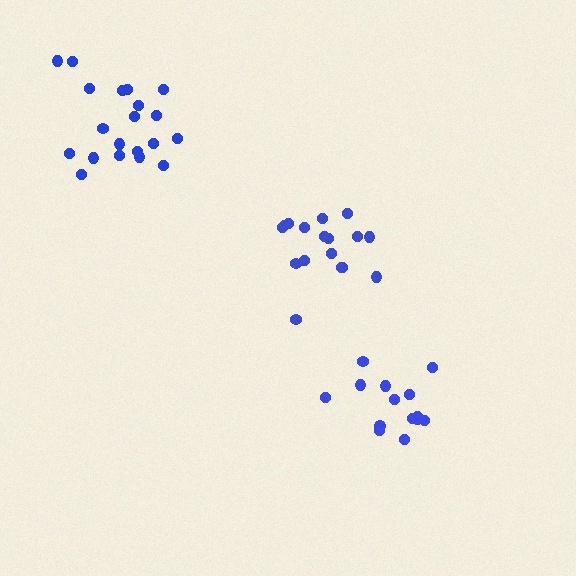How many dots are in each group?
Group 1: 14 dots, Group 2: 20 dots, Group 3: 17 dots (51 total).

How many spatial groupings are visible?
There are 3 spatial groupings.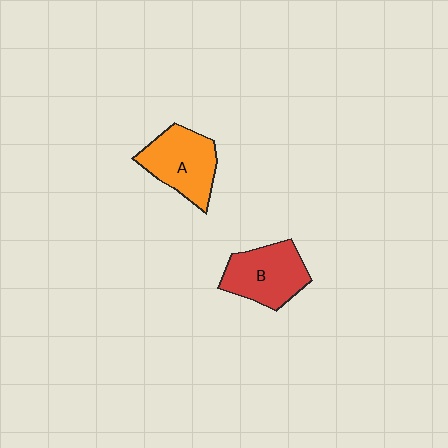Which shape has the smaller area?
Shape B (red).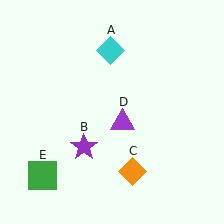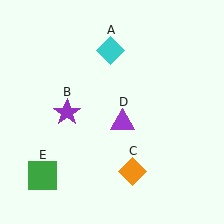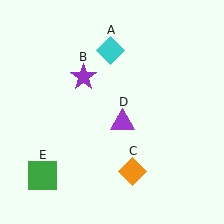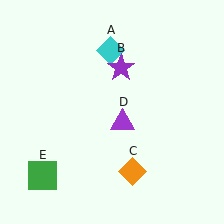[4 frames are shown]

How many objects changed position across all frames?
1 object changed position: purple star (object B).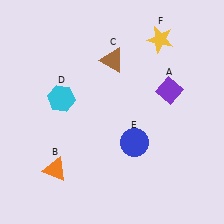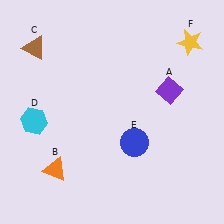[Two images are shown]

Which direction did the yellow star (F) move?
The yellow star (F) moved right.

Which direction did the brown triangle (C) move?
The brown triangle (C) moved left.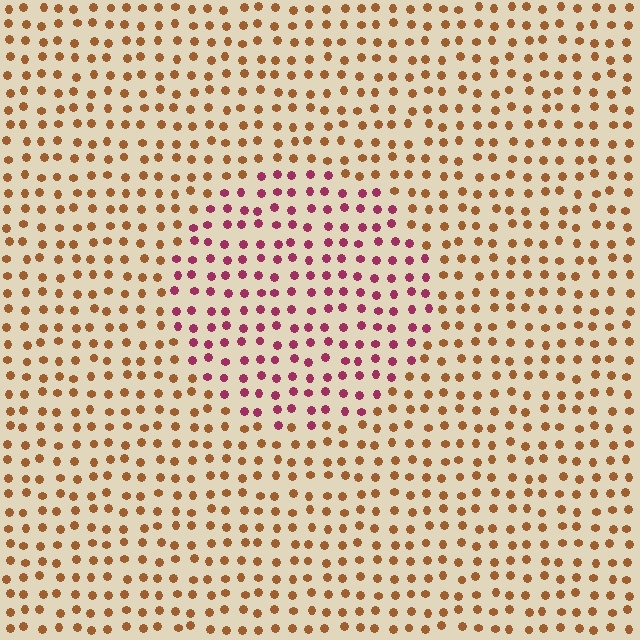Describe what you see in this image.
The image is filled with small brown elements in a uniform arrangement. A circle-shaped region is visible where the elements are tinted to a slightly different hue, forming a subtle color boundary.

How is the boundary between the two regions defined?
The boundary is defined purely by a slight shift in hue (about 52 degrees). Spacing, size, and orientation are identical on both sides.